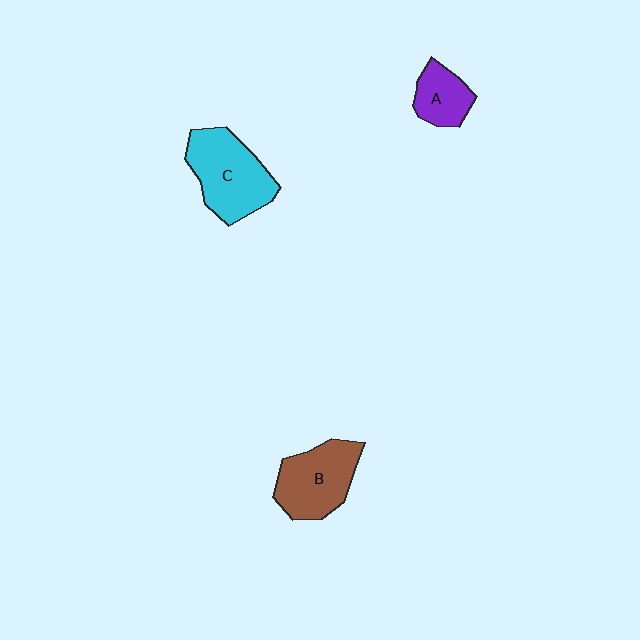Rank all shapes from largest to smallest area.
From largest to smallest: C (cyan), B (brown), A (purple).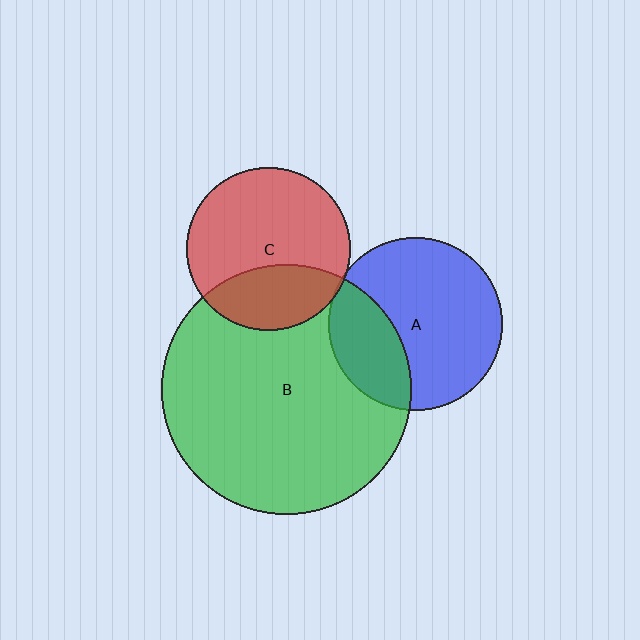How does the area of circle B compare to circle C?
Approximately 2.3 times.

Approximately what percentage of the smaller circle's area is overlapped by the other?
Approximately 30%.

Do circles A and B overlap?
Yes.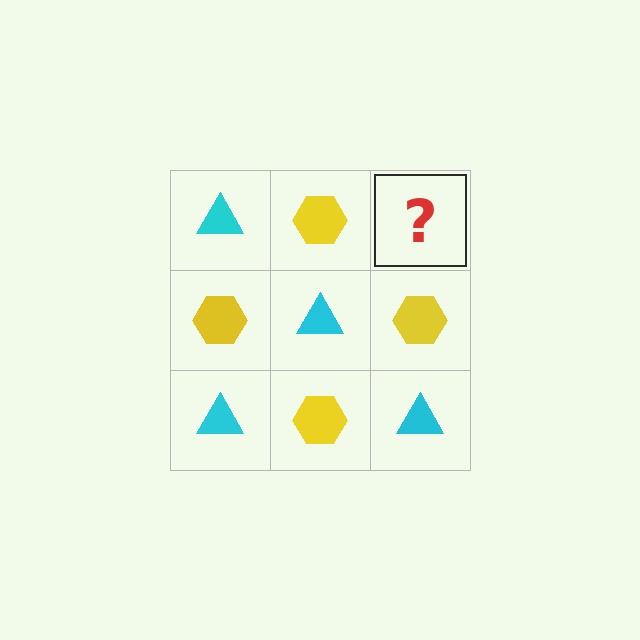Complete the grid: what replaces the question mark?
The question mark should be replaced with a cyan triangle.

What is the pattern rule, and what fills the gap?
The rule is that it alternates cyan triangle and yellow hexagon in a checkerboard pattern. The gap should be filled with a cyan triangle.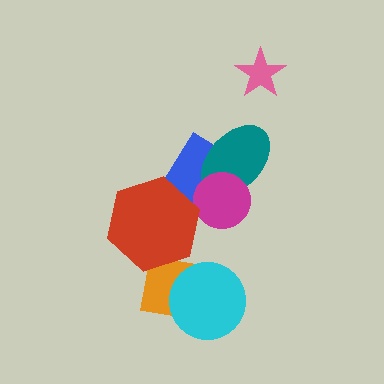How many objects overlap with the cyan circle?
1 object overlaps with the cyan circle.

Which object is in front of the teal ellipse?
The magenta circle is in front of the teal ellipse.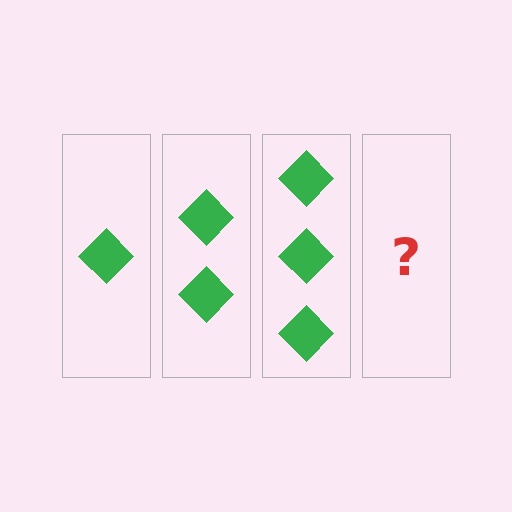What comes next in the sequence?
The next element should be 4 diamonds.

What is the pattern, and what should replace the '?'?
The pattern is that each step adds one more diamond. The '?' should be 4 diamonds.